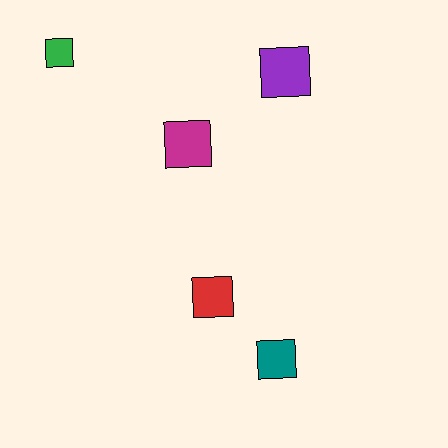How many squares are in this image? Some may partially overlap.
There are 5 squares.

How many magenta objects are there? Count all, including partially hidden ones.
There is 1 magenta object.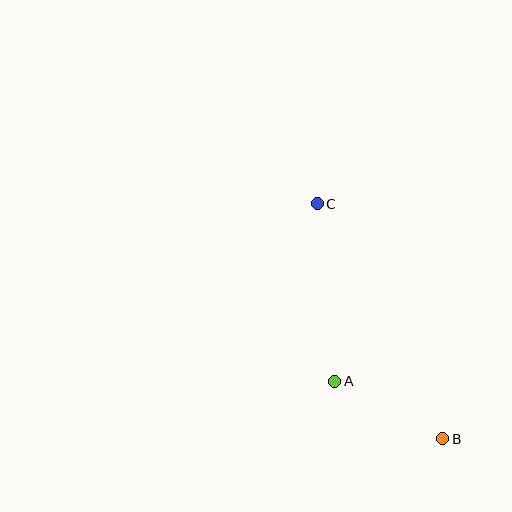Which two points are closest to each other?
Points A and B are closest to each other.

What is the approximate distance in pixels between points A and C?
The distance between A and C is approximately 178 pixels.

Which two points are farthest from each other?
Points B and C are farthest from each other.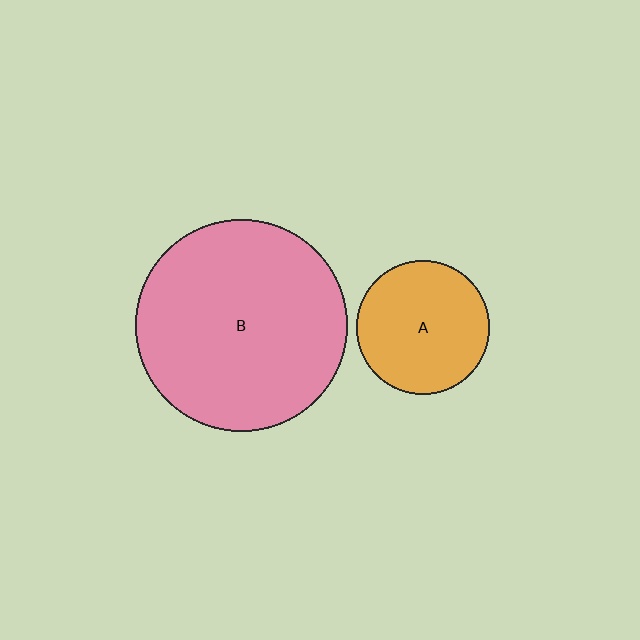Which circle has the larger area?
Circle B (pink).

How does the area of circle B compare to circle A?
Approximately 2.5 times.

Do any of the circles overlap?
No, none of the circles overlap.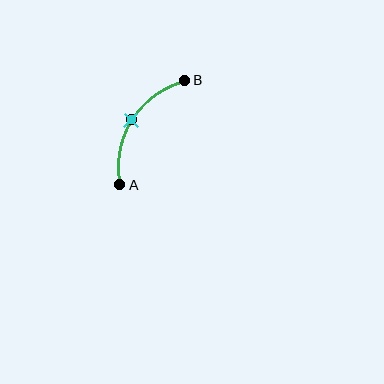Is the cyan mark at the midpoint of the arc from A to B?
Yes. The cyan mark lies on the arc at equal arc-length from both A and B — it is the arc midpoint.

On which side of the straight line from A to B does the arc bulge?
The arc bulges to the left of the straight line connecting A and B.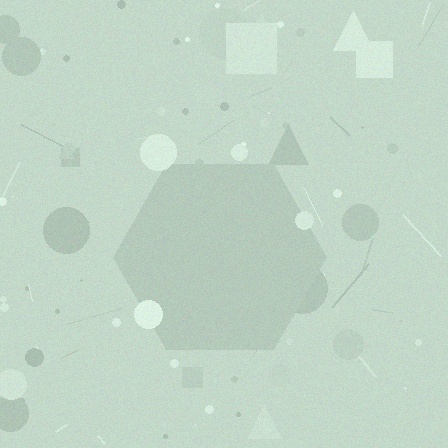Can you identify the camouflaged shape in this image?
The camouflaged shape is a hexagon.